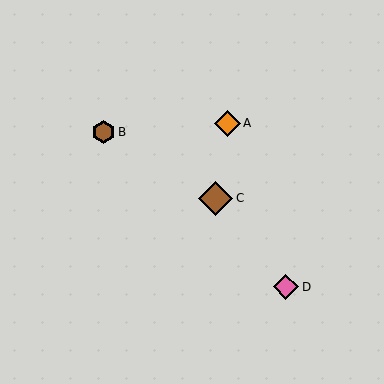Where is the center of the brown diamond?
The center of the brown diamond is at (216, 198).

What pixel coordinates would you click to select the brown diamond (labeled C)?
Click at (216, 198) to select the brown diamond C.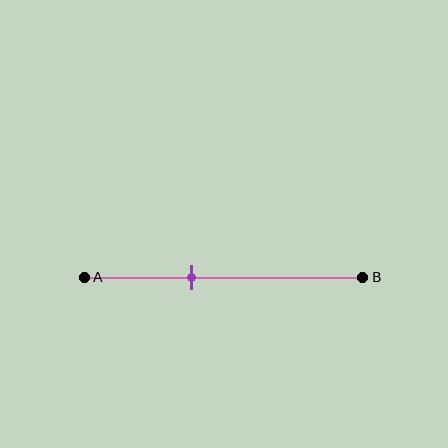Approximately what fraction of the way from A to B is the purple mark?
The purple mark is approximately 40% of the way from A to B.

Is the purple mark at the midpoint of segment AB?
No, the mark is at about 40% from A, not at the 50% midpoint.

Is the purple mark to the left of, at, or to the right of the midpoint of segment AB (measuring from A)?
The purple mark is to the left of the midpoint of segment AB.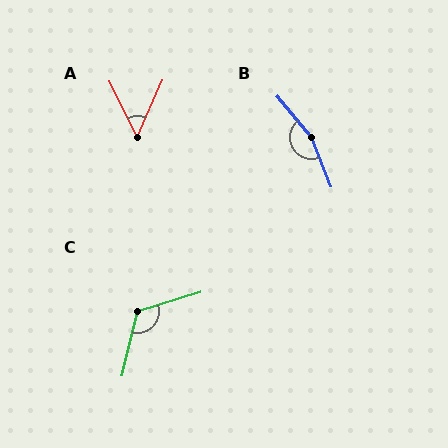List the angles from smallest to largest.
A (50°), C (120°), B (161°).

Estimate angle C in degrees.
Approximately 120 degrees.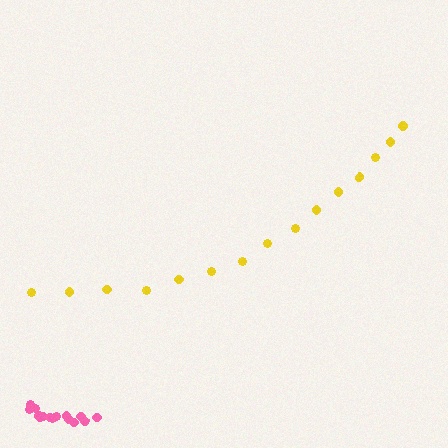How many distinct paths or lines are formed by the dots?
There are 2 distinct paths.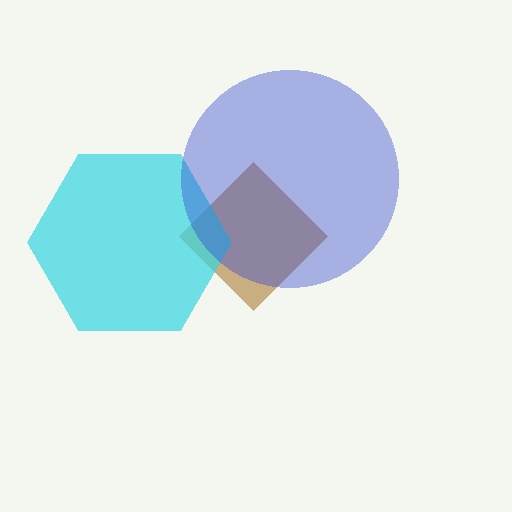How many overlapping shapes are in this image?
There are 3 overlapping shapes in the image.